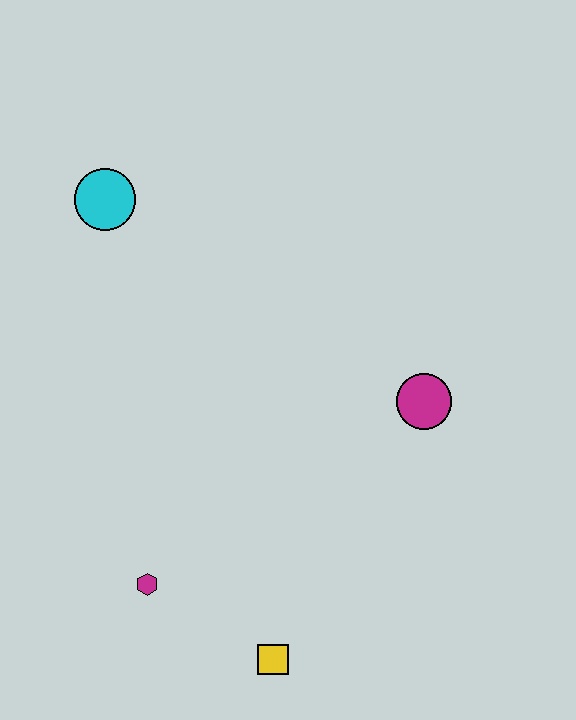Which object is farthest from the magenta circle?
The cyan circle is farthest from the magenta circle.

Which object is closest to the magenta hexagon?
The yellow square is closest to the magenta hexagon.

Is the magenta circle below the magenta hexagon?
No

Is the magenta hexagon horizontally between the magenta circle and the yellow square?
No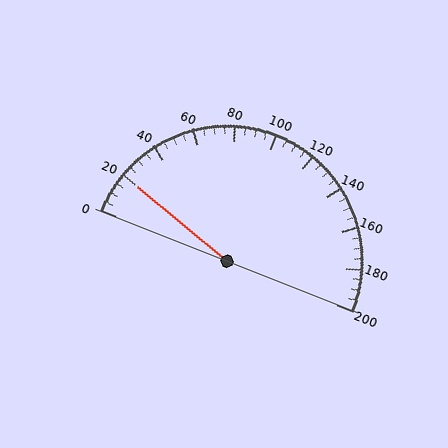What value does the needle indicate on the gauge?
The needle indicates approximately 20.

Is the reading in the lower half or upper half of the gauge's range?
The reading is in the lower half of the range (0 to 200).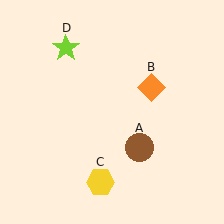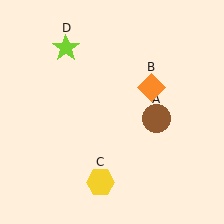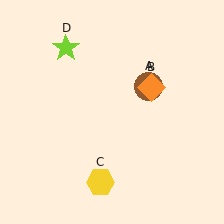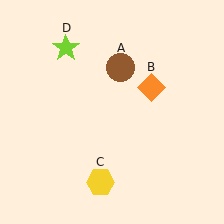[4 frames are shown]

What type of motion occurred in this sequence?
The brown circle (object A) rotated counterclockwise around the center of the scene.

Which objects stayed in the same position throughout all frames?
Orange diamond (object B) and yellow hexagon (object C) and lime star (object D) remained stationary.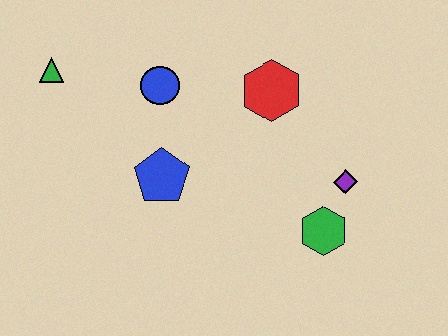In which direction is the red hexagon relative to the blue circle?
The red hexagon is to the right of the blue circle.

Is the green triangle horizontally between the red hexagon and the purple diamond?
No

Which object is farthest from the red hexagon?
The green triangle is farthest from the red hexagon.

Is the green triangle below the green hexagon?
No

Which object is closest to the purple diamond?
The green hexagon is closest to the purple diamond.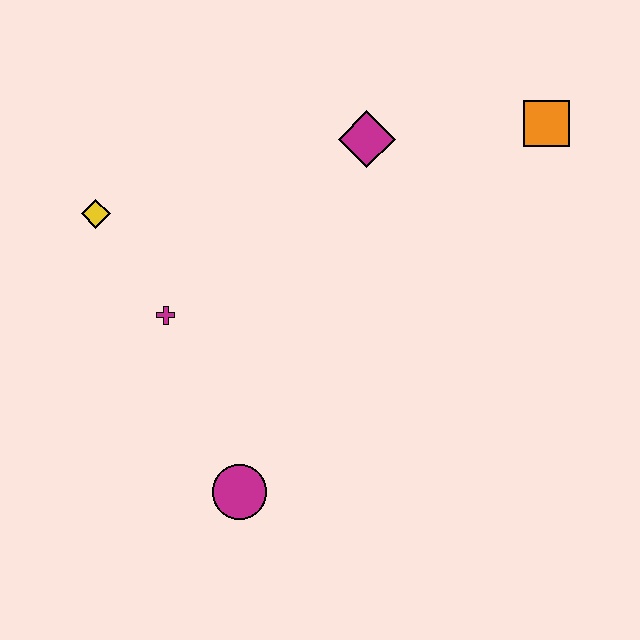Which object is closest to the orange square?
The magenta diamond is closest to the orange square.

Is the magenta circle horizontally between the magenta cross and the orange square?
Yes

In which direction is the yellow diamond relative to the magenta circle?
The yellow diamond is above the magenta circle.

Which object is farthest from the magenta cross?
The orange square is farthest from the magenta cross.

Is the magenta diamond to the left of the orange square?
Yes